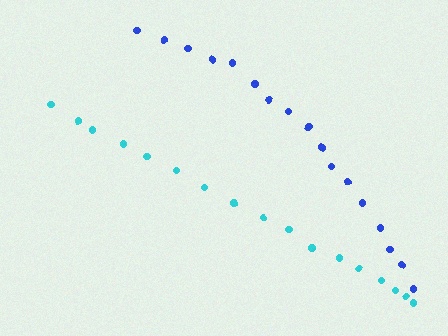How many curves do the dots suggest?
There are 2 distinct paths.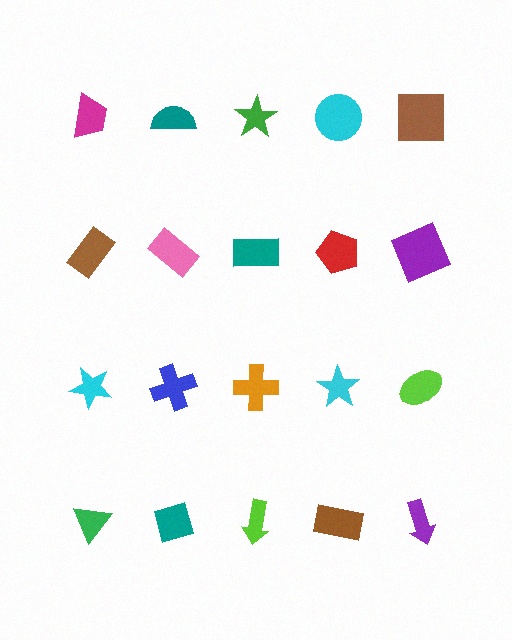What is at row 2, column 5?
A purple square.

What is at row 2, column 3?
A teal rectangle.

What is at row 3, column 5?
A lime ellipse.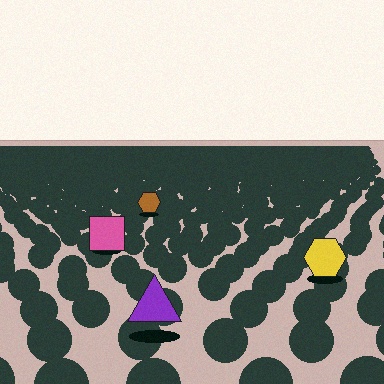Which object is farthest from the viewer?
The brown hexagon is farthest from the viewer. It appears smaller and the ground texture around it is denser.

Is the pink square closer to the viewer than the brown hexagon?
Yes. The pink square is closer — you can tell from the texture gradient: the ground texture is coarser near it.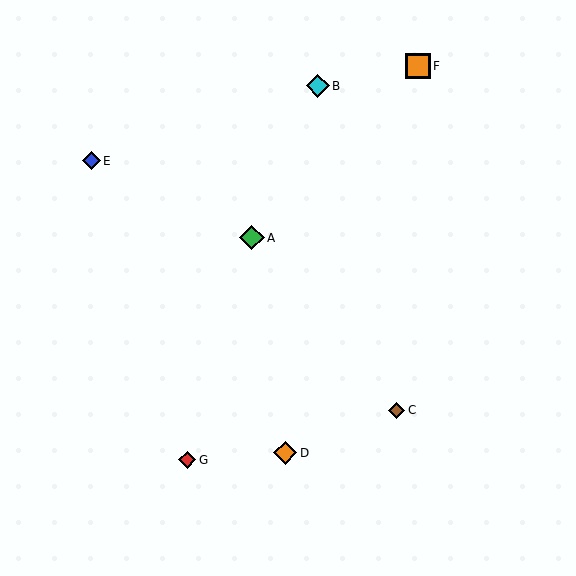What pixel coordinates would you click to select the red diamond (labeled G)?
Click at (187, 460) to select the red diamond G.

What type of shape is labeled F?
Shape F is an orange square.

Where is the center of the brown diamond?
The center of the brown diamond is at (397, 410).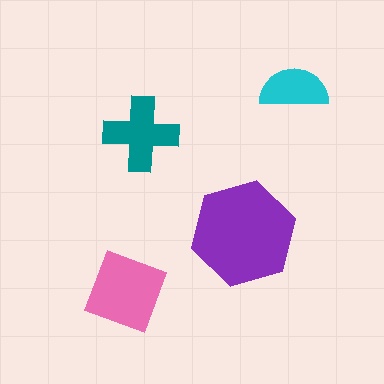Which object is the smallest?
The cyan semicircle.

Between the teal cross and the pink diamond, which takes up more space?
The pink diamond.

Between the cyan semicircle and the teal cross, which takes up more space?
The teal cross.